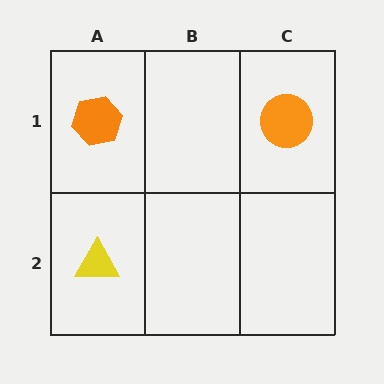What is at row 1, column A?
An orange hexagon.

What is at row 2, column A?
A yellow triangle.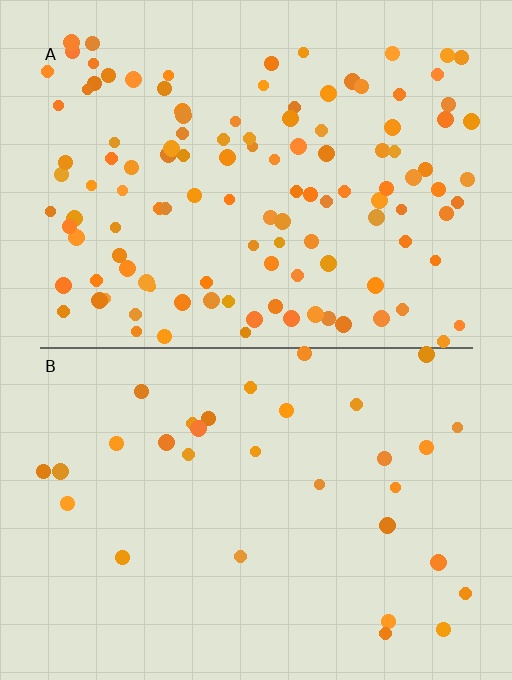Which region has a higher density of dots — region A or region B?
A (the top).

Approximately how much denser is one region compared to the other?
Approximately 3.7× — region A over region B.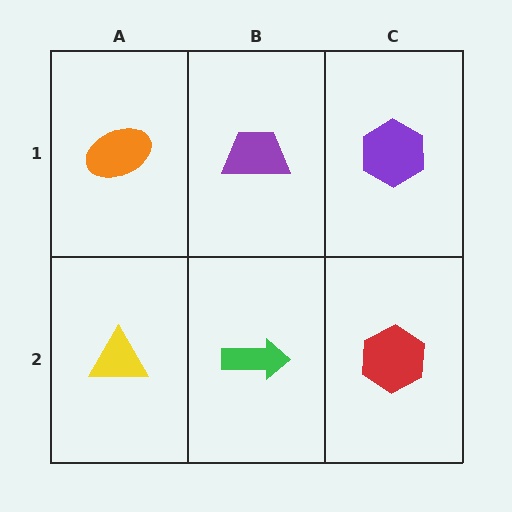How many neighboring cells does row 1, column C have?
2.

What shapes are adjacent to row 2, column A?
An orange ellipse (row 1, column A), a green arrow (row 2, column B).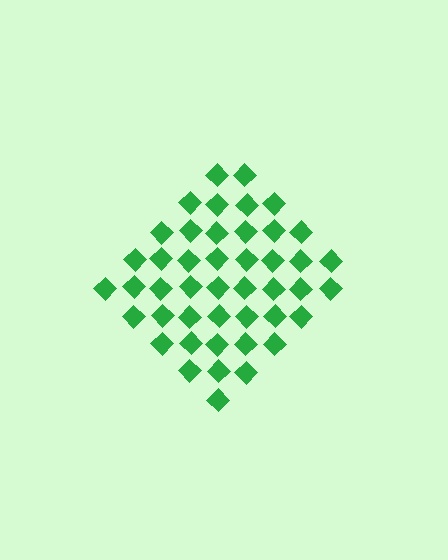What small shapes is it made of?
It is made of small diamonds.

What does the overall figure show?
The overall figure shows a diamond.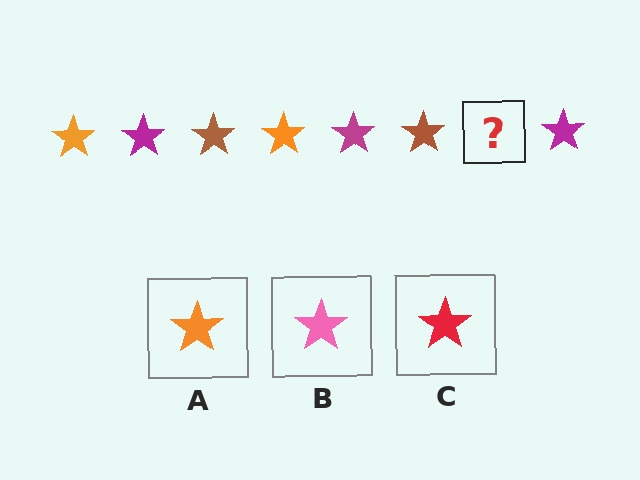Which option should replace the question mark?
Option A.